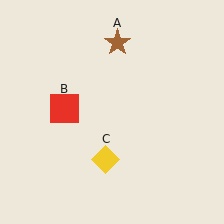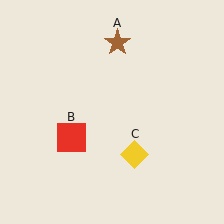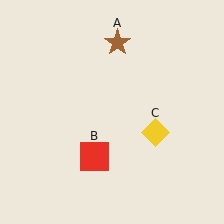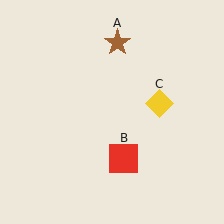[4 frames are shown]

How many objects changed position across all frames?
2 objects changed position: red square (object B), yellow diamond (object C).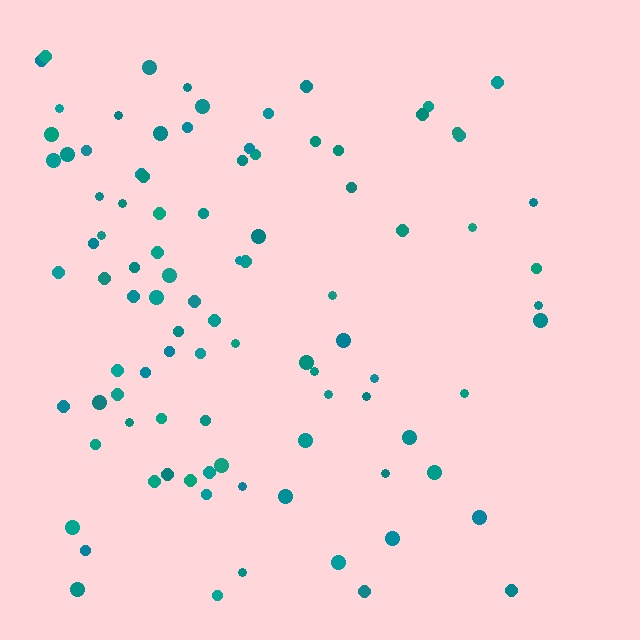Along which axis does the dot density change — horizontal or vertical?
Horizontal.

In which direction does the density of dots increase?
From right to left, with the left side densest.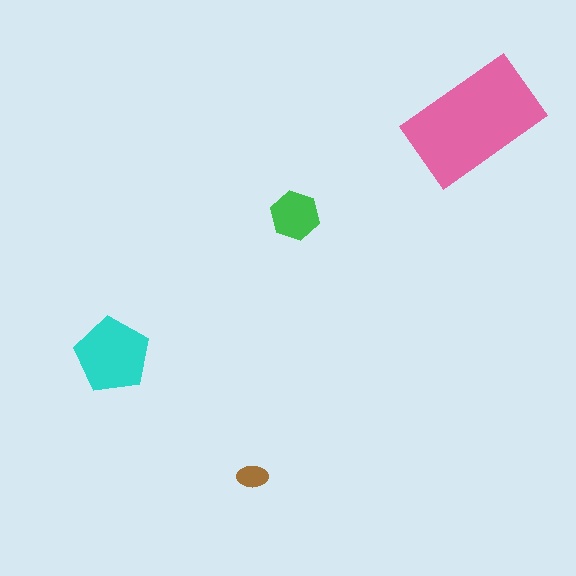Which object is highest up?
The pink rectangle is topmost.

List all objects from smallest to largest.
The brown ellipse, the green hexagon, the cyan pentagon, the pink rectangle.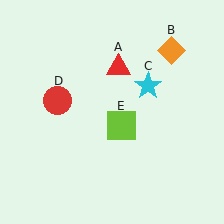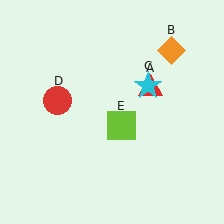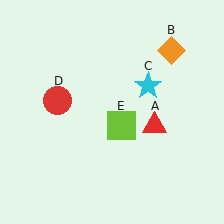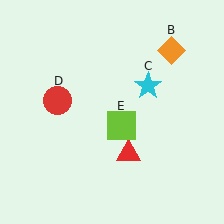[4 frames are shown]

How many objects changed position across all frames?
1 object changed position: red triangle (object A).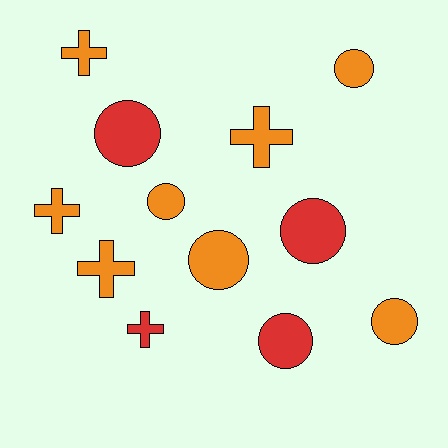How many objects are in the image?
There are 12 objects.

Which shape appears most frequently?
Circle, with 7 objects.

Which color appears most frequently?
Orange, with 8 objects.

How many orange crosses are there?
There are 4 orange crosses.